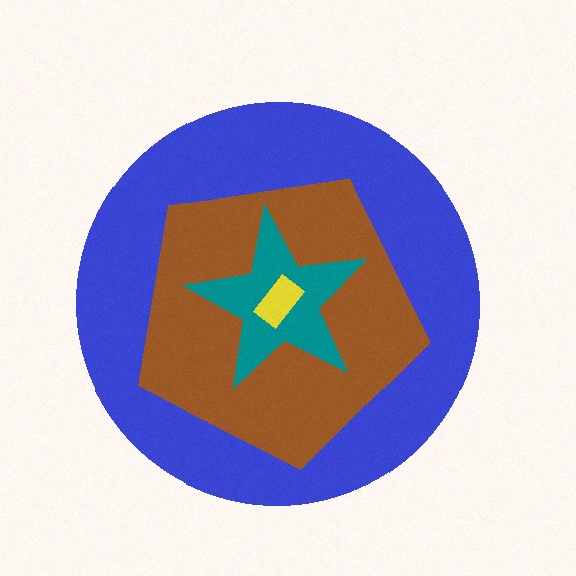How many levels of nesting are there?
4.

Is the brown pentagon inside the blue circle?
Yes.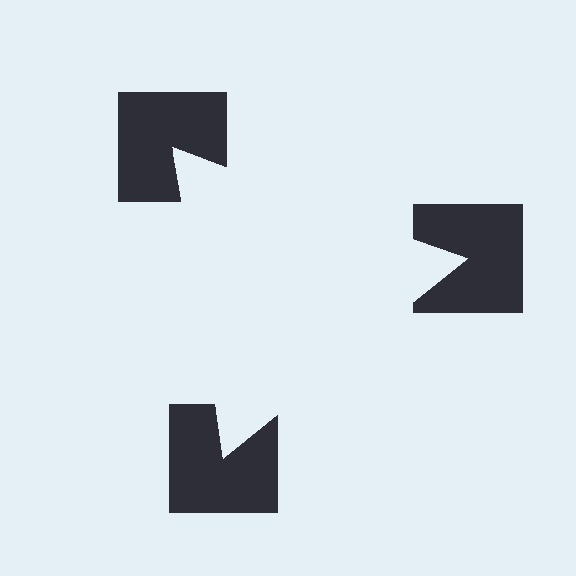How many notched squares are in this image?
There are 3 — one at each vertex of the illusory triangle.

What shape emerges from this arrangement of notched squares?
An illusory triangle — its edges are inferred from the aligned wedge cuts in the notched squares, not physically drawn.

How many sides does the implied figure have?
3 sides.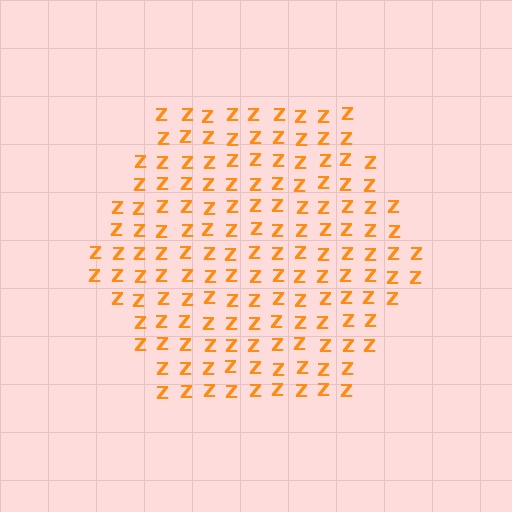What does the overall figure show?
The overall figure shows a hexagon.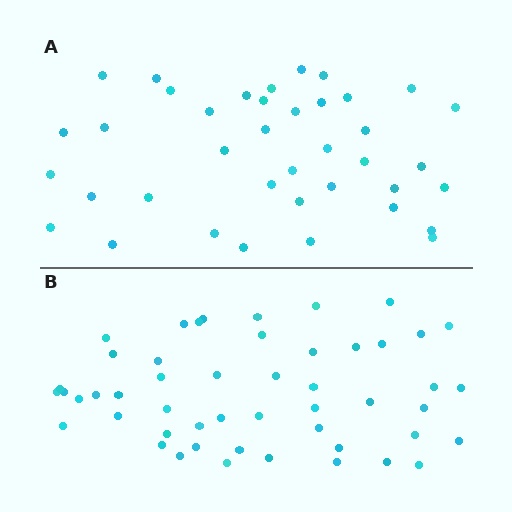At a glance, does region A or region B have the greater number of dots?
Region B (the bottom region) has more dots.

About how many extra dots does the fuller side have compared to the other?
Region B has roughly 12 or so more dots than region A.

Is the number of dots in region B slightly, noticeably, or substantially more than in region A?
Region B has noticeably more, but not dramatically so. The ratio is roughly 1.3 to 1.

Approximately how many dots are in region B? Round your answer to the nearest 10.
About 50 dots.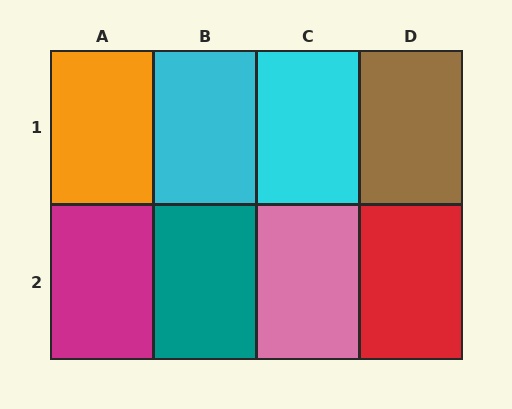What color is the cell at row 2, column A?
Magenta.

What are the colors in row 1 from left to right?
Orange, cyan, cyan, brown.